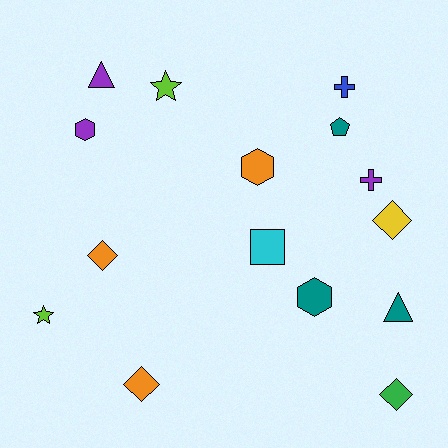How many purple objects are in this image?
There are 3 purple objects.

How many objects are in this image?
There are 15 objects.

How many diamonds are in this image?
There are 4 diamonds.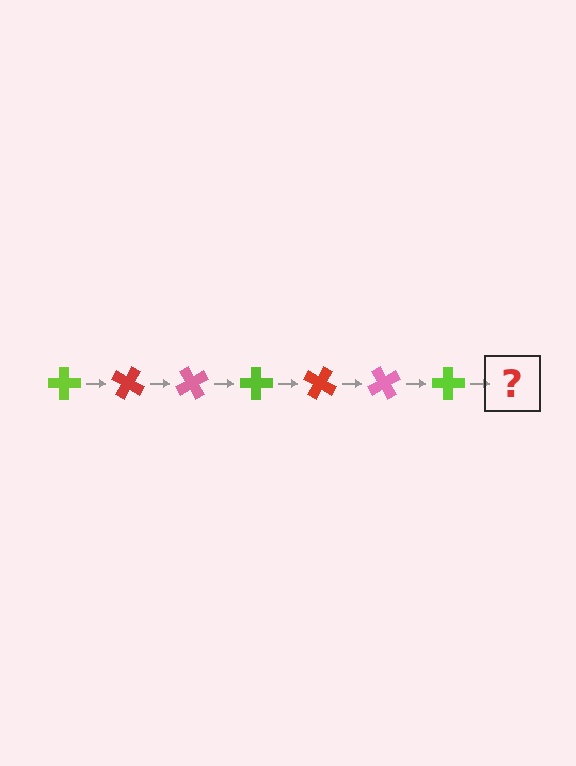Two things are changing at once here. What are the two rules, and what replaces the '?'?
The two rules are that it rotates 30 degrees each step and the color cycles through lime, red, and pink. The '?' should be a red cross, rotated 210 degrees from the start.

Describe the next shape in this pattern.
It should be a red cross, rotated 210 degrees from the start.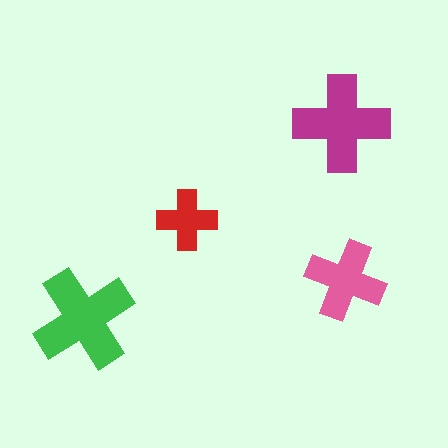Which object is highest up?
The magenta cross is topmost.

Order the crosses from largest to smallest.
the green one, the magenta one, the pink one, the red one.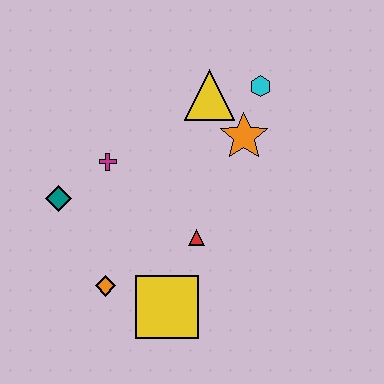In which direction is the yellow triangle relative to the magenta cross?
The yellow triangle is to the right of the magenta cross.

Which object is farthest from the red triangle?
The cyan hexagon is farthest from the red triangle.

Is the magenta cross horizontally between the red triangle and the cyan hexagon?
No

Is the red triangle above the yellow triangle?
No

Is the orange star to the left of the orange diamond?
No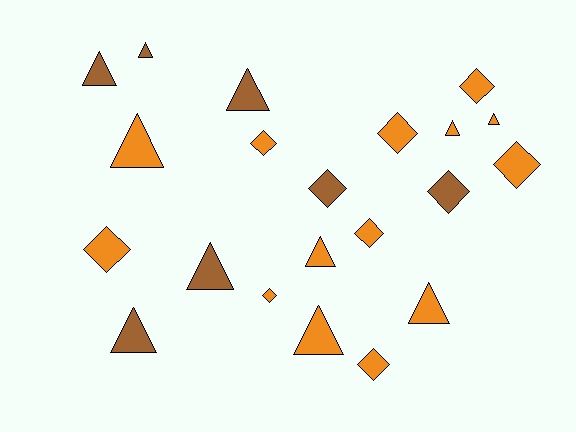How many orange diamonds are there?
There are 8 orange diamonds.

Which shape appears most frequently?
Triangle, with 11 objects.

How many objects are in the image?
There are 21 objects.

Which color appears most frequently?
Orange, with 14 objects.